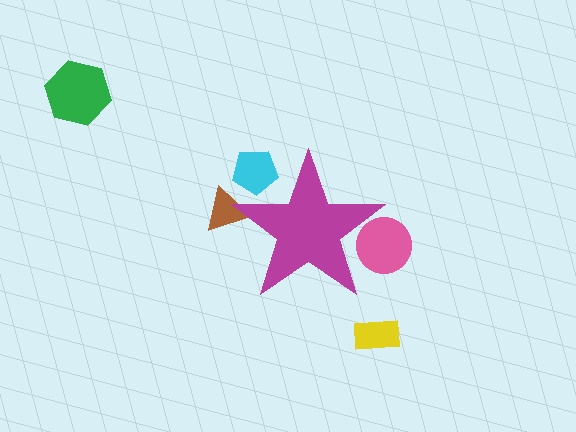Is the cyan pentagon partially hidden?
Yes, the cyan pentagon is partially hidden behind the magenta star.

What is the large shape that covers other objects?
A magenta star.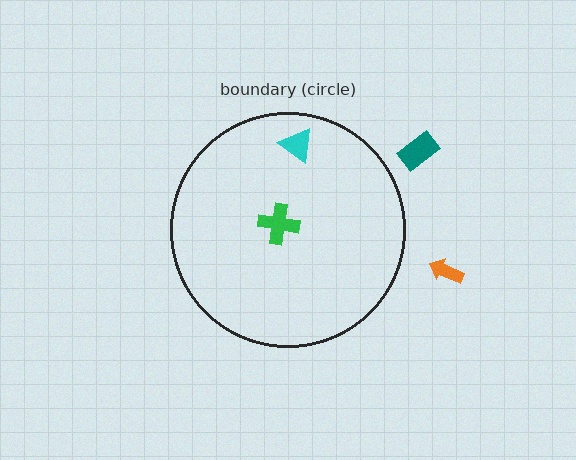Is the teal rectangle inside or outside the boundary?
Outside.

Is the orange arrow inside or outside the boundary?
Outside.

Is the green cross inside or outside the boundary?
Inside.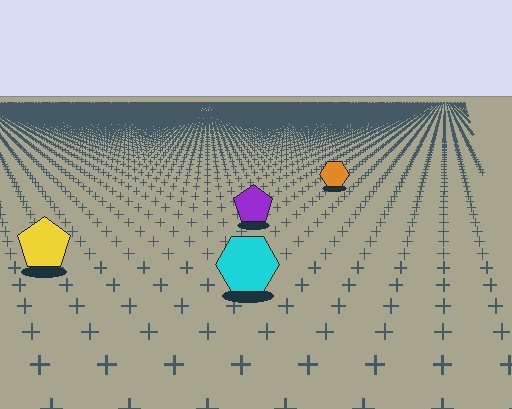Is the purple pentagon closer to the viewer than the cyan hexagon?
No. The cyan hexagon is closer — you can tell from the texture gradient: the ground texture is coarser near it.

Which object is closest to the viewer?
The cyan hexagon is closest. The texture marks near it are larger and more spread out.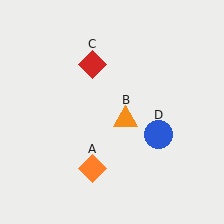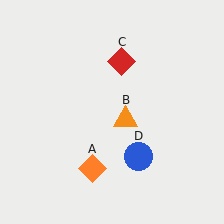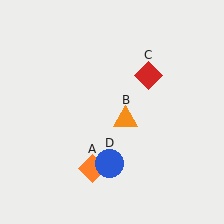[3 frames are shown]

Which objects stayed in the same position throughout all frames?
Orange diamond (object A) and orange triangle (object B) remained stationary.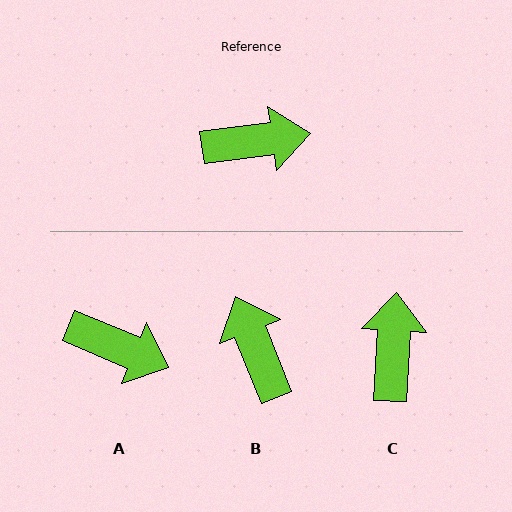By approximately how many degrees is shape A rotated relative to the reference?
Approximately 30 degrees clockwise.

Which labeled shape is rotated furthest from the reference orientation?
B, about 104 degrees away.